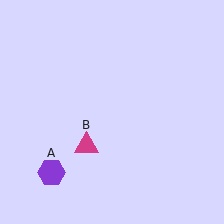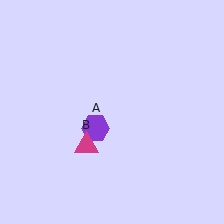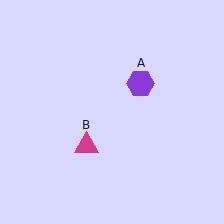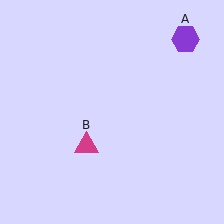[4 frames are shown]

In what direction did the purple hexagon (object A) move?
The purple hexagon (object A) moved up and to the right.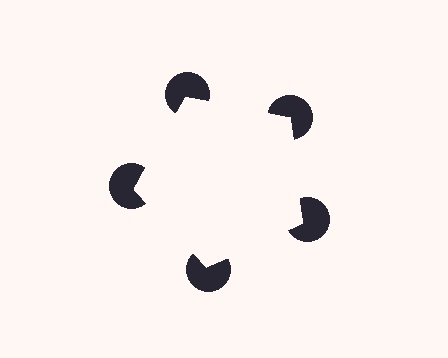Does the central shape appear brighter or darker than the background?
It typically appears slightly brighter than the background, even though no actual brightness change is drawn.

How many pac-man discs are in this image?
There are 5 — one at each vertex of the illusory pentagon.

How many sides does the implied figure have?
5 sides.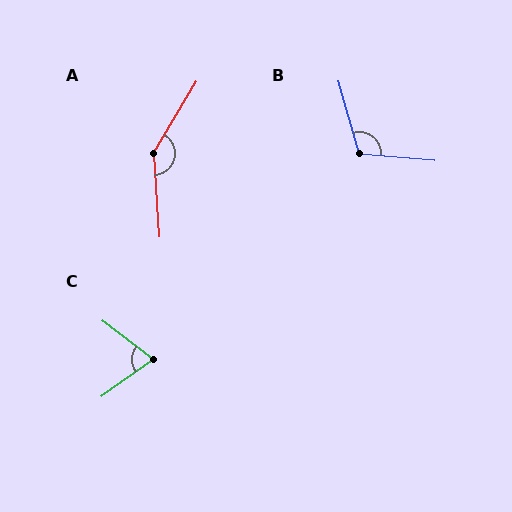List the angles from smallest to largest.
C (73°), B (111°), A (145°).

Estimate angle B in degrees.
Approximately 111 degrees.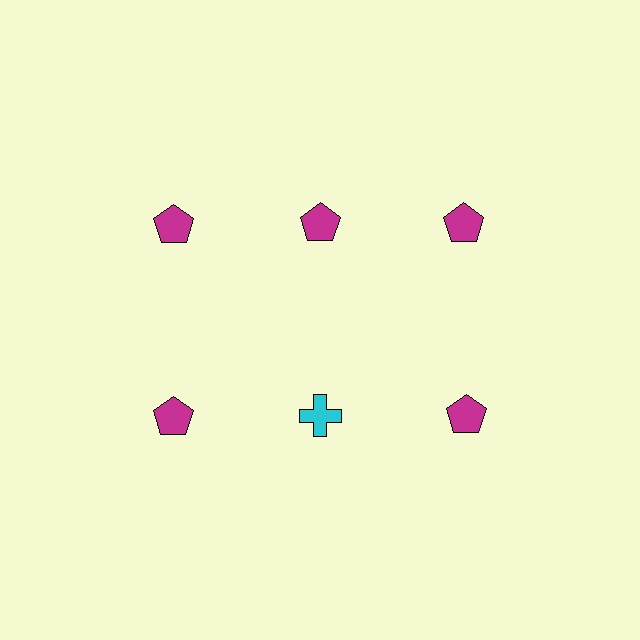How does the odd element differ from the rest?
It differs in both color (cyan instead of magenta) and shape (cross instead of pentagon).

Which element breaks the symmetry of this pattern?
The cyan cross in the second row, second from left column breaks the symmetry. All other shapes are magenta pentagons.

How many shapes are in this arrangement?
There are 6 shapes arranged in a grid pattern.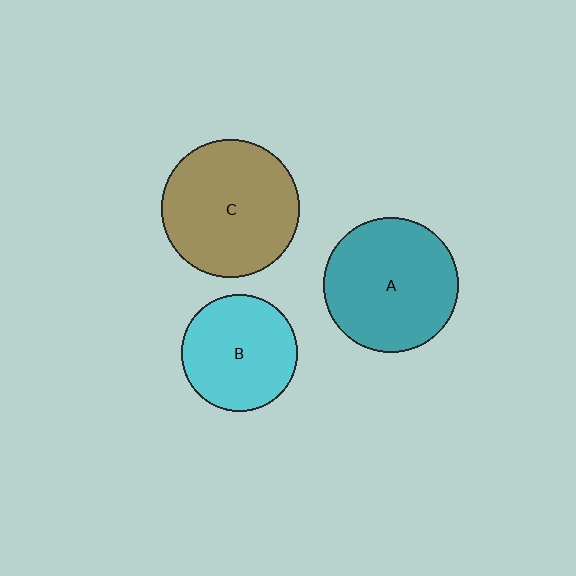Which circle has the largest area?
Circle C (brown).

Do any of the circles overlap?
No, none of the circles overlap.